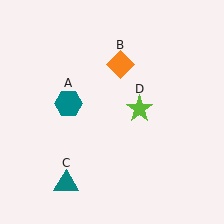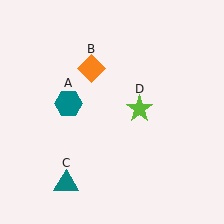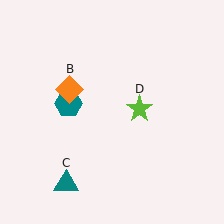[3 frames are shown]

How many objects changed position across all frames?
1 object changed position: orange diamond (object B).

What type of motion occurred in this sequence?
The orange diamond (object B) rotated counterclockwise around the center of the scene.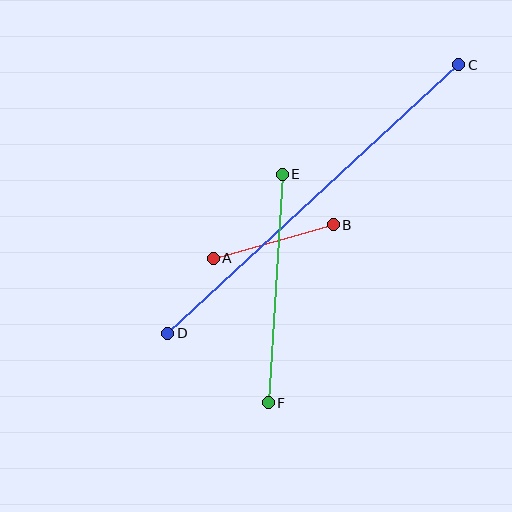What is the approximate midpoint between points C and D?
The midpoint is at approximately (313, 199) pixels.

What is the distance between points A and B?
The distance is approximately 125 pixels.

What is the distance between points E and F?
The distance is approximately 229 pixels.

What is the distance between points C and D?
The distance is approximately 396 pixels.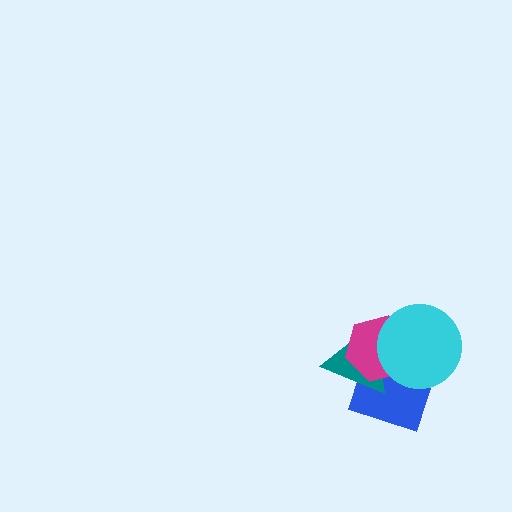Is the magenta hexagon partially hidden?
Yes, it is partially covered by another shape.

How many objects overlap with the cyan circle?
3 objects overlap with the cyan circle.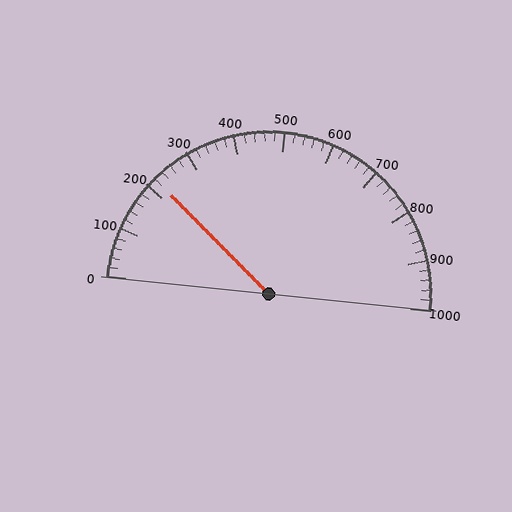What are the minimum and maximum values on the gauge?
The gauge ranges from 0 to 1000.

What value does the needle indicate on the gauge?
The needle indicates approximately 220.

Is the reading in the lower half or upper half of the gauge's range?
The reading is in the lower half of the range (0 to 1000).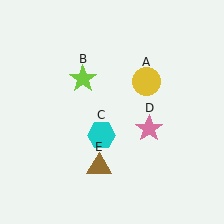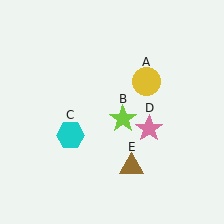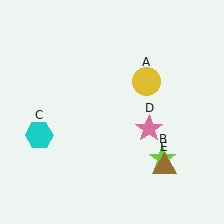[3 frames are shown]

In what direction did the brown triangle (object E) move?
The brown triangle (object E) moved right.